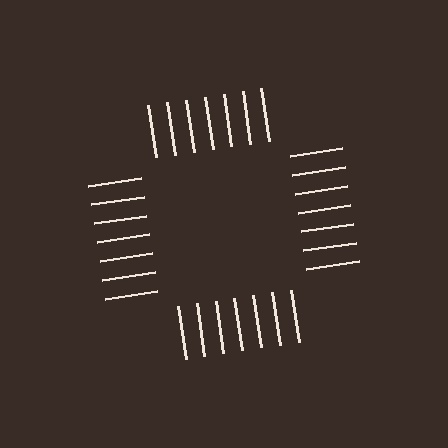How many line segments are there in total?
28 — 7 along each of the 4 edges.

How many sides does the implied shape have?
4 sides — the line-ends trace a square.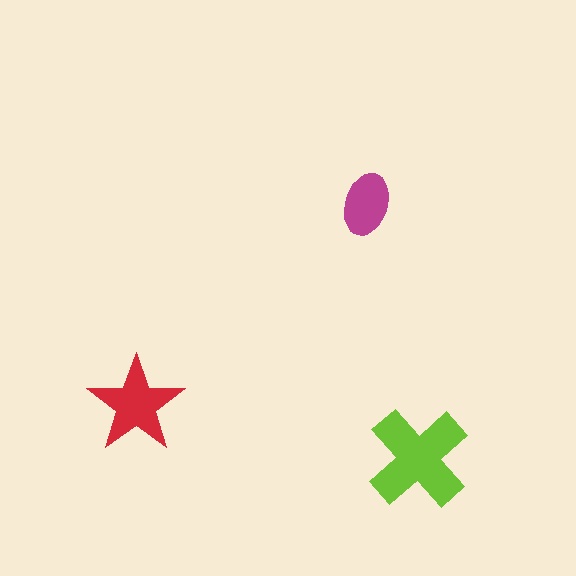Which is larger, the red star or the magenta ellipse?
The red star.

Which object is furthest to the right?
The lime cross is rightmost.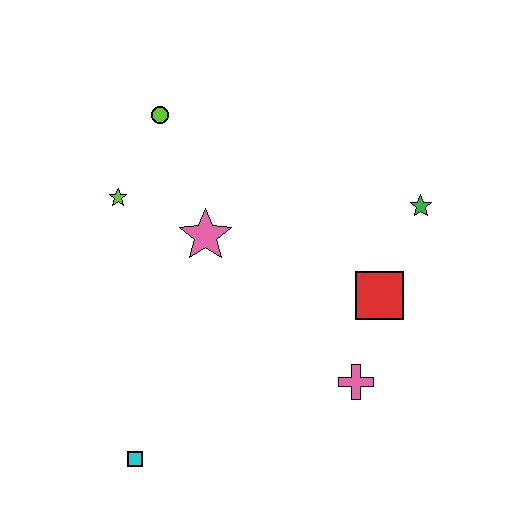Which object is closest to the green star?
The red square is closest to the green star.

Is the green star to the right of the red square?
Yes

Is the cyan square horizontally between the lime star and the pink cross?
Yes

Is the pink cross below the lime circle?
Yes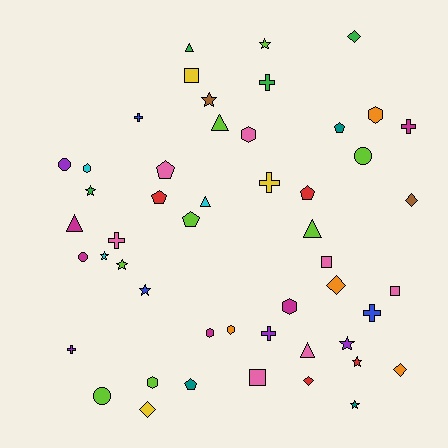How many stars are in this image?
There are 9 stars.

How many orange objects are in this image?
There are 4 orange objects.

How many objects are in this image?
There are 50 objects.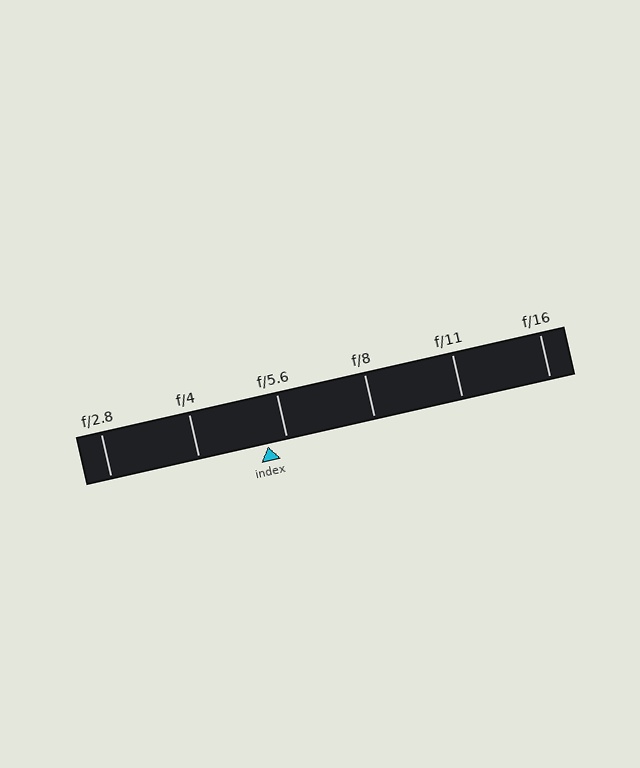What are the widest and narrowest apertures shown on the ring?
The widest aperture shown is f/2.8 and the narrowest is f/16.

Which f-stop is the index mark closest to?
The index mark is closest to f/5.6.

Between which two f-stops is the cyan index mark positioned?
The index mark is between f/4 and f/5.6.